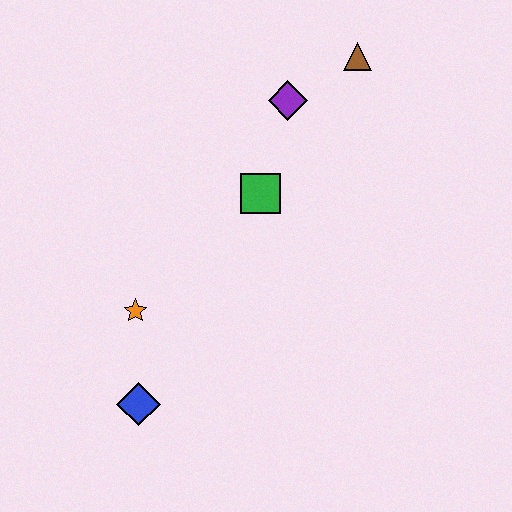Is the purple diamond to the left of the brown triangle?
Yes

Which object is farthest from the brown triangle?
The blue diamond is farthest from the brown triangle.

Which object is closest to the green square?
The purple diamond is closest to the green square.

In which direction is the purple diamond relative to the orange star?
The purple diamond is above the orange star.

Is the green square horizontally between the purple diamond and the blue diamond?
Yes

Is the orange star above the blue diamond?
Yes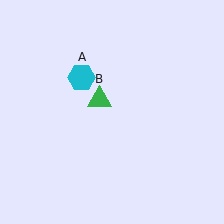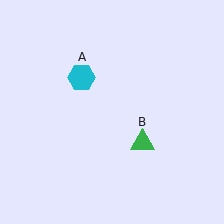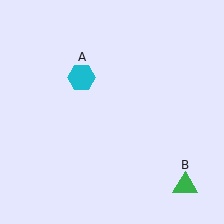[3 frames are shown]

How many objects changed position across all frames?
1 object changed position: green triangle (object B).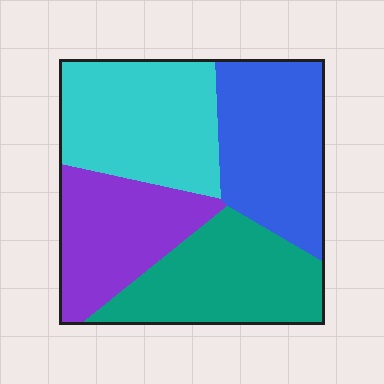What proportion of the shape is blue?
Blue covers around 25% of the shape.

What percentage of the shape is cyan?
Cyan takes up about one quarter (1/4) of the shape.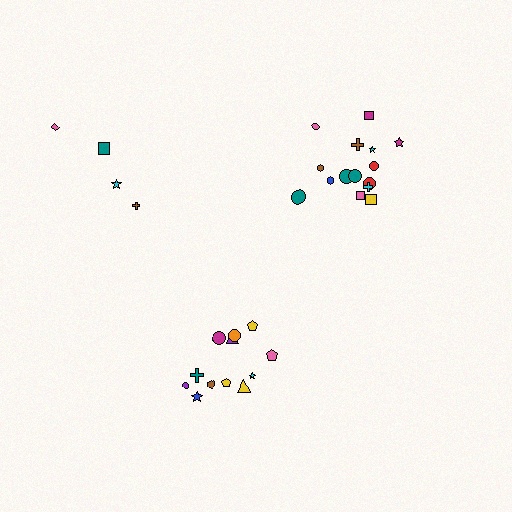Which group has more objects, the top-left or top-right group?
The top-right group.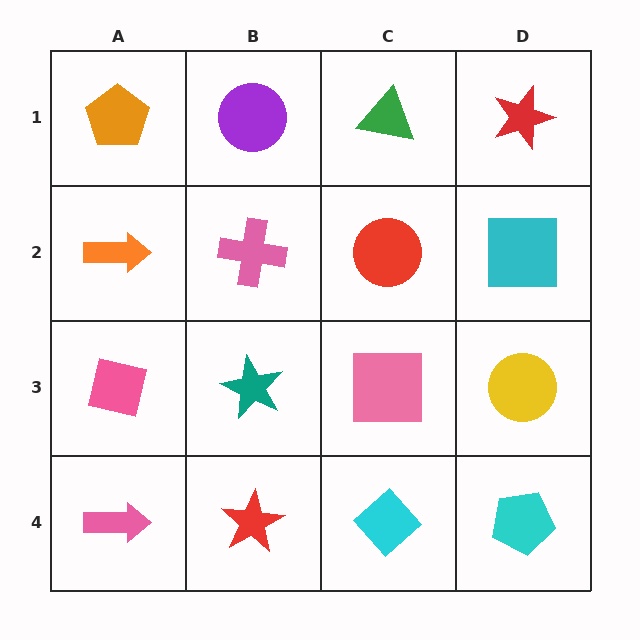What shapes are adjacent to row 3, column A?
An orange arrow (row 2, column A), a pink arrow (row 4, column A), a teal star (row 3, column B).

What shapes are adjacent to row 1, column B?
A pink cross (row 2, column B), an orange pentagon (row 1, column A), a green triangle (row 1, column C).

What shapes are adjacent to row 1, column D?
A cyan square (row 2, column D), a green triangle (row 1, column C).